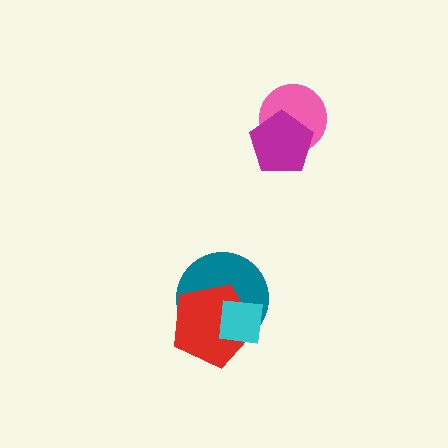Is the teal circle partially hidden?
Yes, it is partially covered by another shape.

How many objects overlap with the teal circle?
2 objects overlap with the teal circle.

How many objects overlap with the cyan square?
2 objects overlap with the cyan square.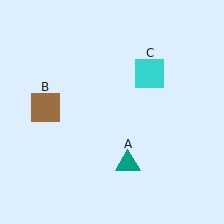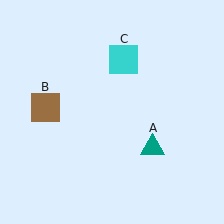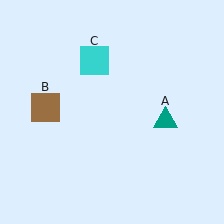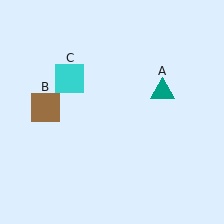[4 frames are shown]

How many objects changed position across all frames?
2 objects changed position: teal triangle (object A), cyan square (object C).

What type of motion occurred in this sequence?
The teal triangle (object A), cyan square (object C) rotated counterclockwise around the center of the scene.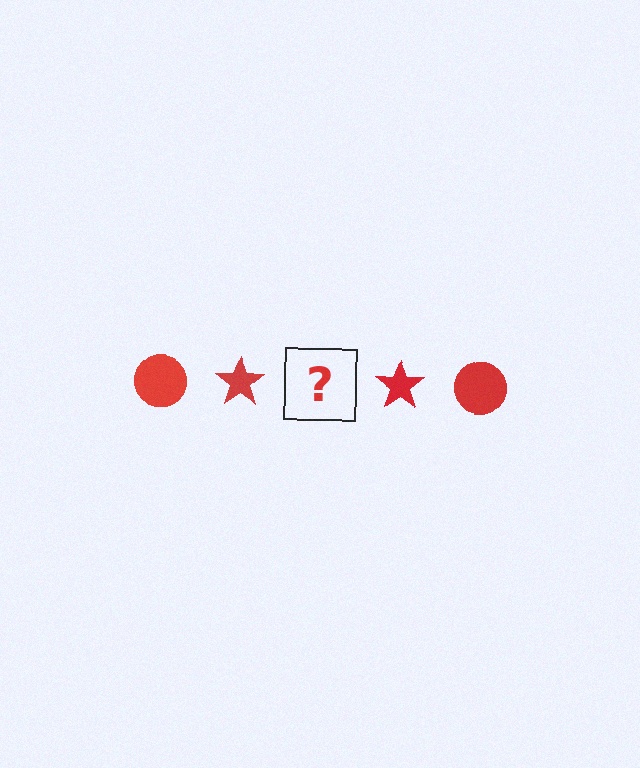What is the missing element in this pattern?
The missing element is a red circle.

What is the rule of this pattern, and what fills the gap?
The rule is that the pattern cycles through circle, star shapes in red. The gap should be filled with a red circle.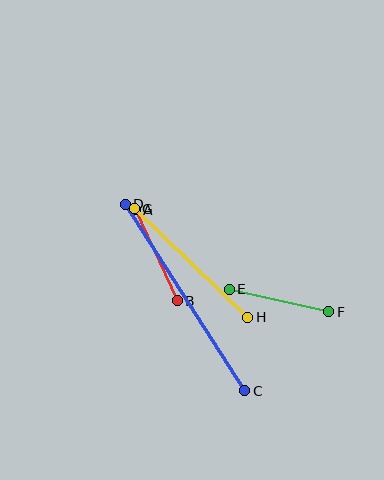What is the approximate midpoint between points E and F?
The midpoint is at approximately (279, 301) pixels.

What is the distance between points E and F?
The distance is approximately 102 pixels.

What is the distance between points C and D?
The distance is approximately 221 pixels.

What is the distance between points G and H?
The distance is approximately 157 pixels.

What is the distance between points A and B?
The distance is approximately 100 pixels.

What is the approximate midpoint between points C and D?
The midpoint is at approximately (185, 297) pixels.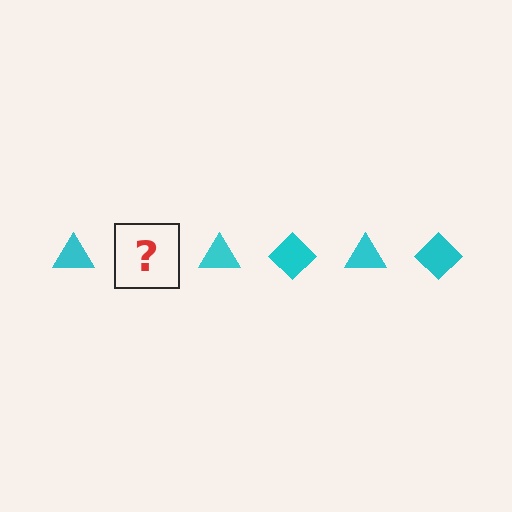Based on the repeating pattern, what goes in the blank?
The blank should be a cyan diamond.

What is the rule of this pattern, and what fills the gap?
The rule is that the pattern cycles through triangle, diamond shapes in cyan. The gap should be filled with a cyan diamond.